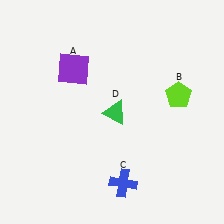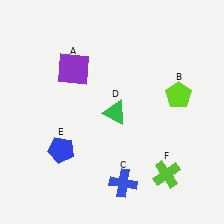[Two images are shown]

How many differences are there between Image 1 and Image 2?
There are 2 differences between the two images.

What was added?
A blue pentagon (E), a lime cross (F) were added in Image 2.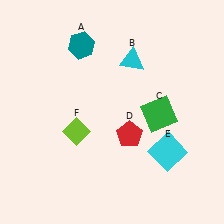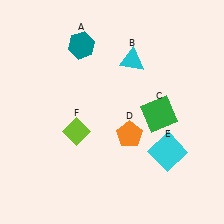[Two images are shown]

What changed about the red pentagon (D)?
In Image 1, D is red. In Image 2, it changed to orange.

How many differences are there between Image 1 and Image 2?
There is 1 difference between the two images.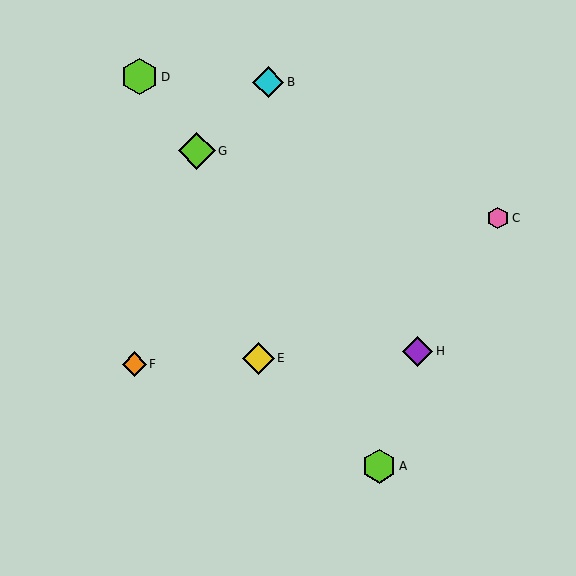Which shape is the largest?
The lime diamond (labeled G) is the largest.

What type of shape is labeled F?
Shape F is an orange diamond.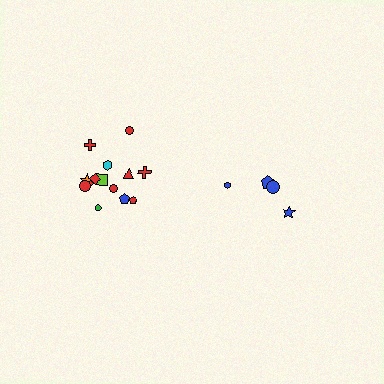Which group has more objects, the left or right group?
The left group.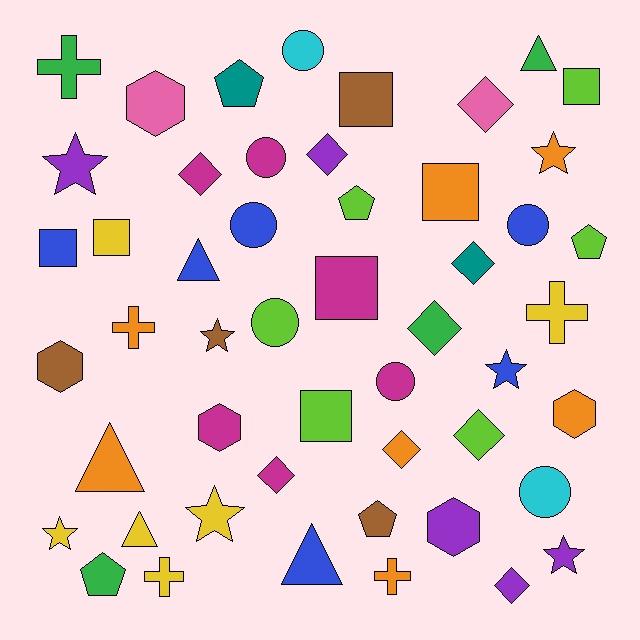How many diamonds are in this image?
There are 9 diamonds.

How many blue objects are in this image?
There are 6 blue objects.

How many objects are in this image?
There are 50 objects.